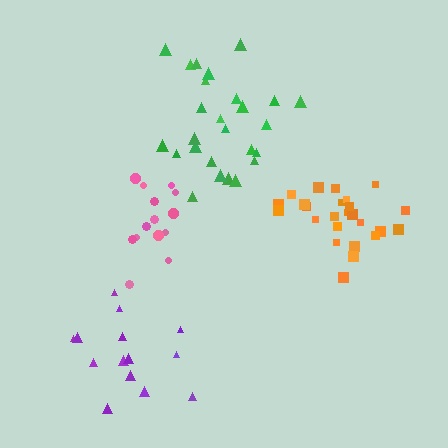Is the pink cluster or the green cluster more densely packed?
Pink.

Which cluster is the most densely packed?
Orange.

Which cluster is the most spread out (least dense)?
Purple.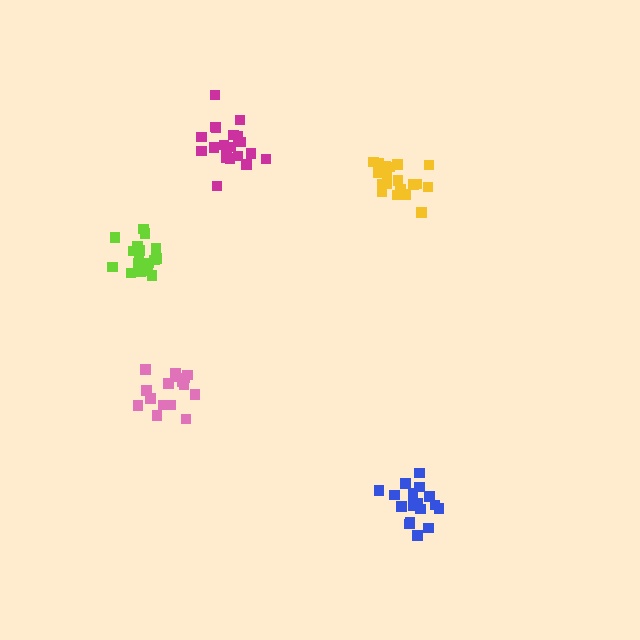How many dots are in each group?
Group 1: 18 dots, Group 2: 19 dots, Group 3: 18 dots, Group 4: 20 dots, Group 5: 16 dots (91 total).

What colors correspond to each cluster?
The clusters are colored: lime, yellow, blue, magenta, pink.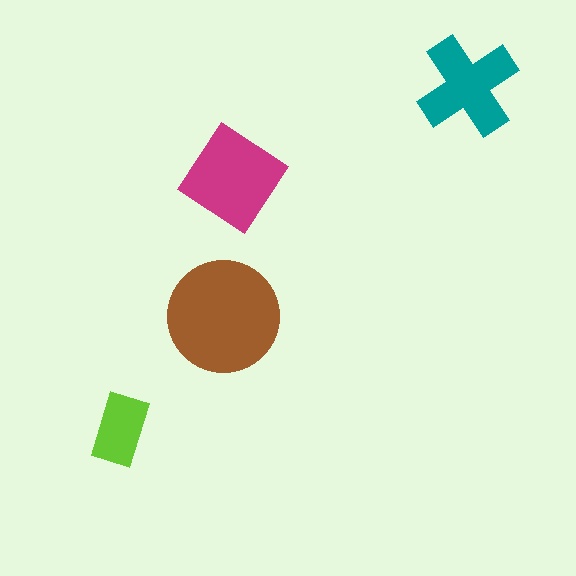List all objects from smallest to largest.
The lime rectangle, the teal cross, the magenta diamond, the brown circle.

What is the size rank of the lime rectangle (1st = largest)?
4th.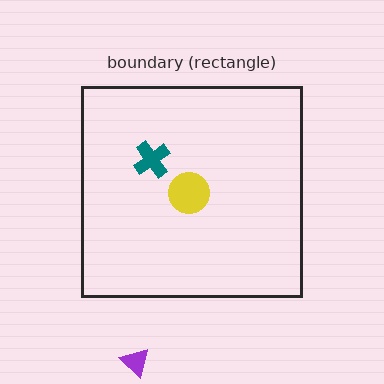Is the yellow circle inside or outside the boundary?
Inside.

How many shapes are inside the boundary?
2 inside, 1 outside.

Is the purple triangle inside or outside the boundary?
Outside.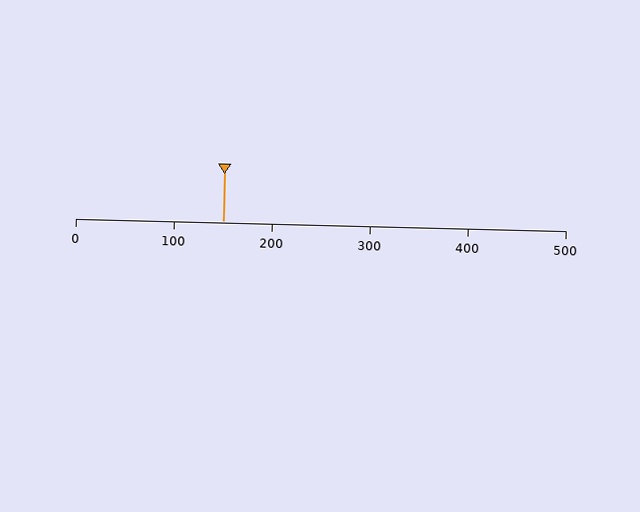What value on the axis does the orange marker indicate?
The marker indicates approximately 150.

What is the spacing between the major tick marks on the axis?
The major ticks are spaced 100 apart.